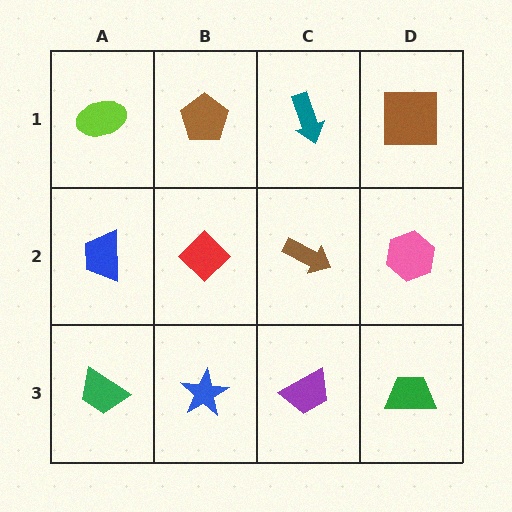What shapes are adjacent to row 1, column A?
A blue trapezoid (row 2, column A), a brown pentagon (row 1, column B).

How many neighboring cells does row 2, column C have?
4.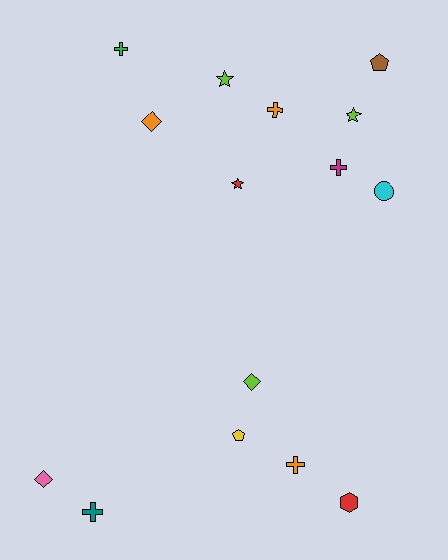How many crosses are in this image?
There are 5 crosses.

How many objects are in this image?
There are 15 objects.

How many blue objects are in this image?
There are no blue objects.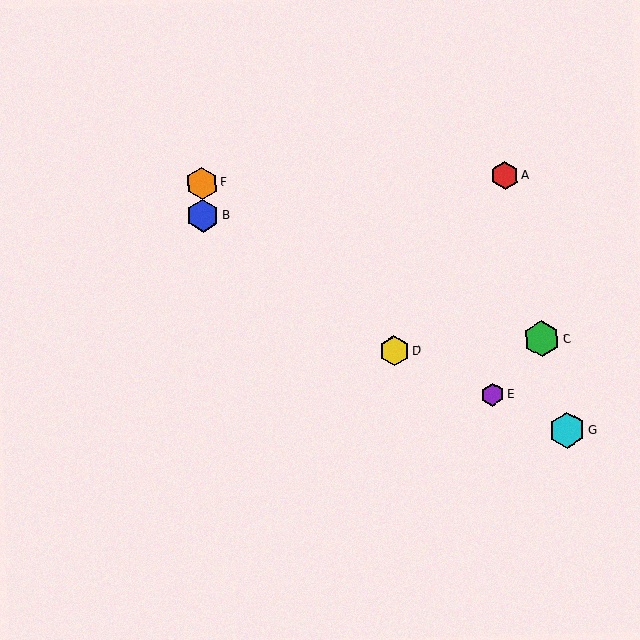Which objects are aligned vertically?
Objects B, F are aligned vertically.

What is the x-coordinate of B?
Object B is at x≈203.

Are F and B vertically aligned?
Yes, both are at x≈202.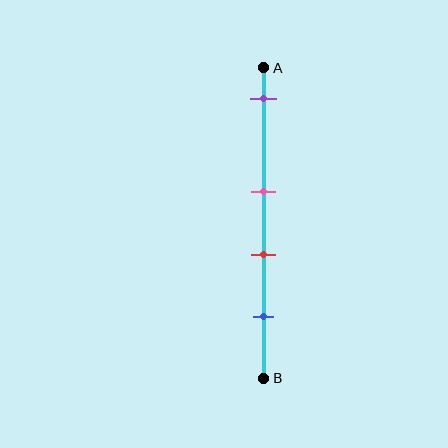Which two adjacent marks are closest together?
The pink and red marks are the closest adjacent pair.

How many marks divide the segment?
There are 4 marks dividing the segment.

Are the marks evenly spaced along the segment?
No, the marks are not evenly spaced.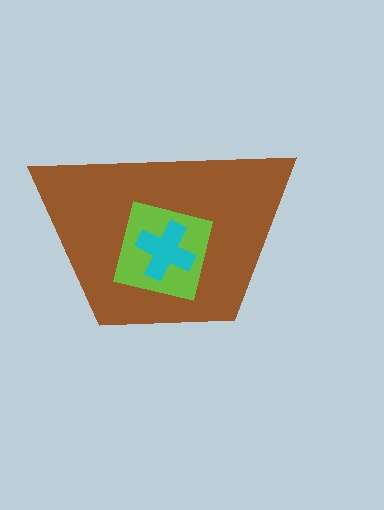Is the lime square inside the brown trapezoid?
Yes.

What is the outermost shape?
The brown trapezoid.